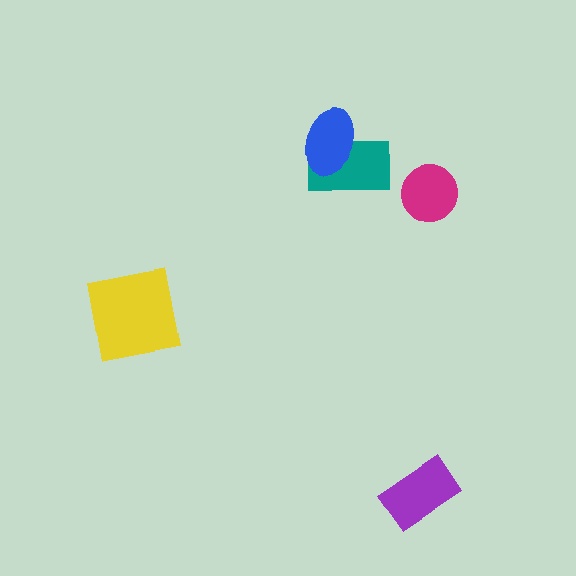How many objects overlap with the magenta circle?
0 objects overlap with the magenta circle.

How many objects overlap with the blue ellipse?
1 object overlaps with the blue ellipse.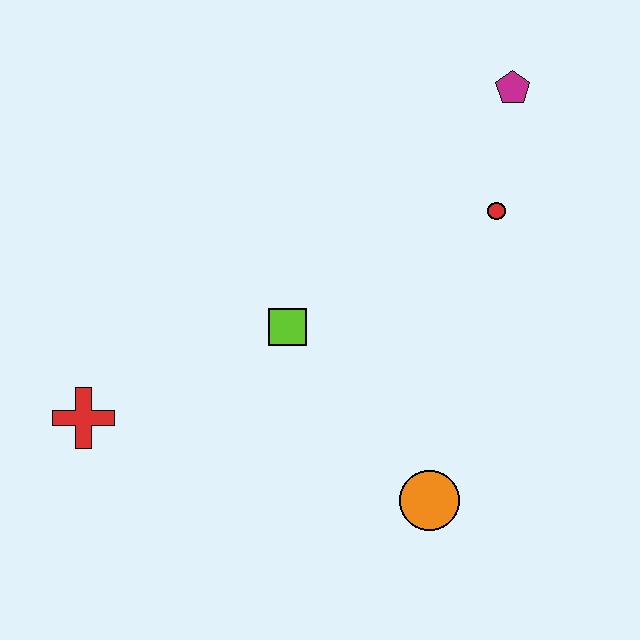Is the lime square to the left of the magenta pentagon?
Yes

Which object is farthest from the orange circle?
The magenta pentagon is farthest from the orange circle.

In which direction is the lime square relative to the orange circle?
The lime square is above the orange circle.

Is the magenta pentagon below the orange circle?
No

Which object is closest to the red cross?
The lime square is closest to the red cross.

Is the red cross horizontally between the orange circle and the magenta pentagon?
No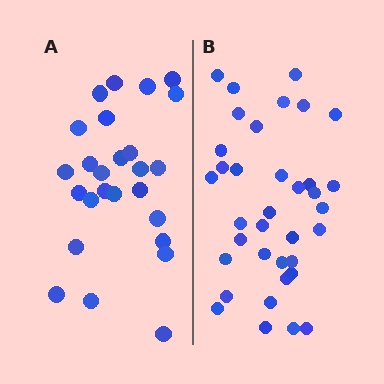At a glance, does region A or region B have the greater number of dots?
Region B (the right region) has more dots.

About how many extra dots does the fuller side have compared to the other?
Region B has roughly 10 or so more dots than region A.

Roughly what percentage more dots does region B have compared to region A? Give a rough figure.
About 40% more.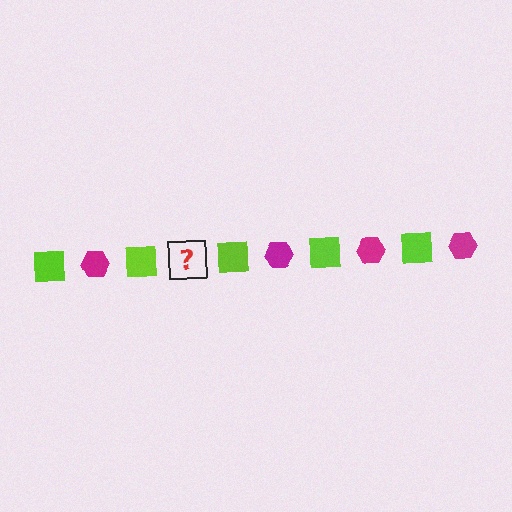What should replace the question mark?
The question mark should be replaced with a magenta hexagon.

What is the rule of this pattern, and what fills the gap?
The rule is that the pattern alternates between lime square and magenta hexagon. The gap should be filled with a magenta hexagon.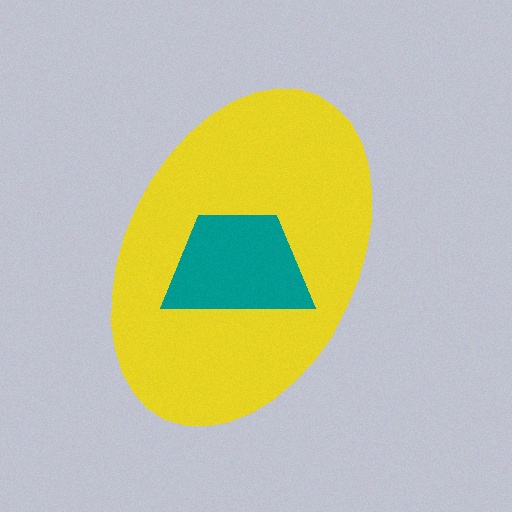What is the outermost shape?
The yellow ellipse.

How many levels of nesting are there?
2.